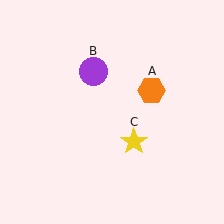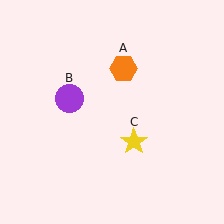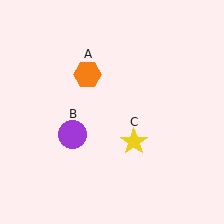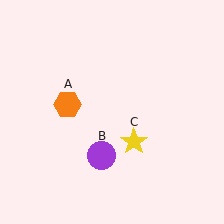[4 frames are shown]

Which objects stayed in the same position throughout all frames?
Yellow star (object C) remained stationary.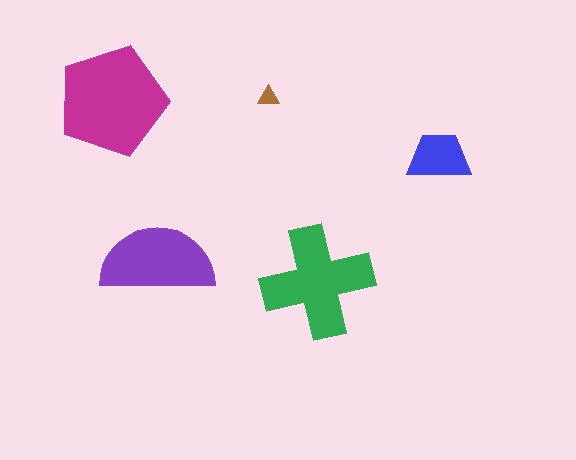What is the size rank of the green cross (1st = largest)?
2nd.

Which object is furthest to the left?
The magenta pentagon is leftmost.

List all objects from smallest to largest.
The brown triangle, the blue trapezoid, the purple semicircle, the green cross, the magenta pentagon.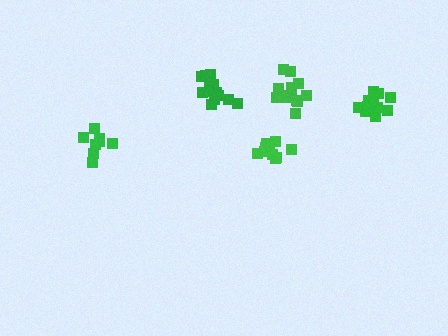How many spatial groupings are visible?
There are 5 spatial groupings.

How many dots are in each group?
Group 1: 11 dots, Group 2: 8 dots, Group 3: 13 dots, Group 4: 11 dots, Group 5: 14 dots (57 total).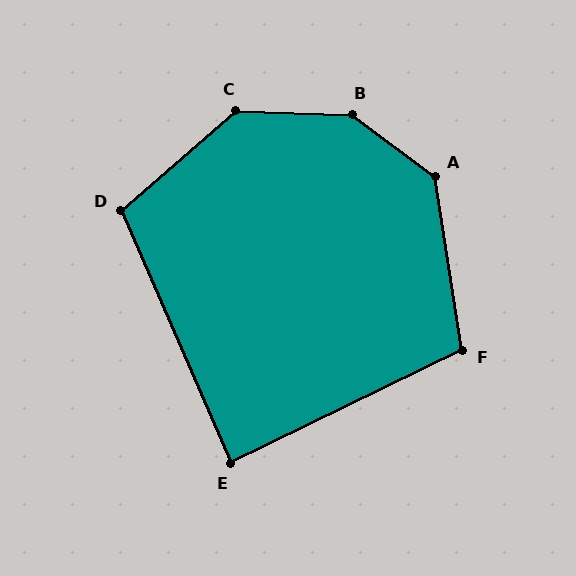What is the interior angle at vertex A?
Approximately 135 degrees (obtuse).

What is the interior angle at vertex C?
Approximately 137 degrees (obtuse).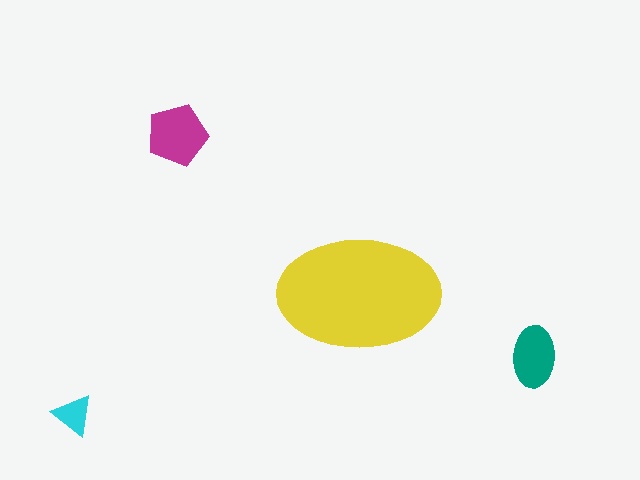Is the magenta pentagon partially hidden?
No, the magenta pentagon is fully visible.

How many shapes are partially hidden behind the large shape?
0 shapes are partially hidden.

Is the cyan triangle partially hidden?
No, the cyan triangle is fully visible.